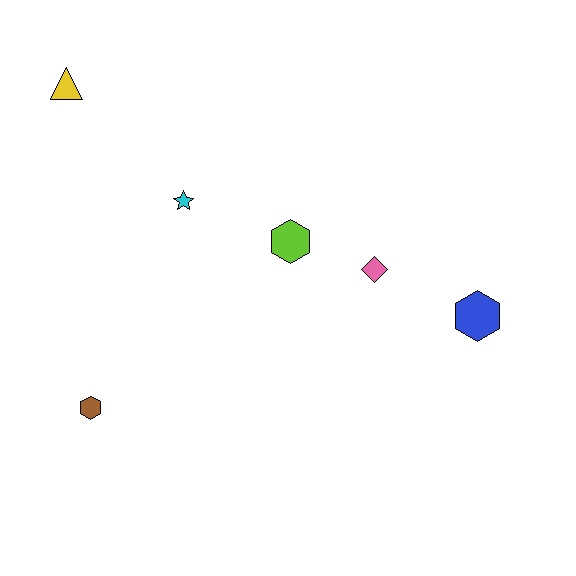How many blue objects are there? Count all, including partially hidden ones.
There is 1 blue object.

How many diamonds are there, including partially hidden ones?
There is 1 diamond.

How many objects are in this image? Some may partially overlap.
There are 6 objects.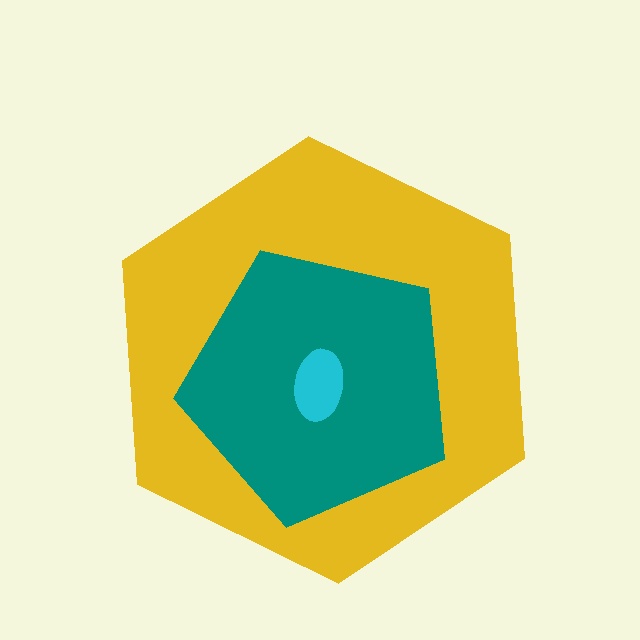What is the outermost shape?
The yellow hexagon.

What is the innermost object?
The cyan ellipse.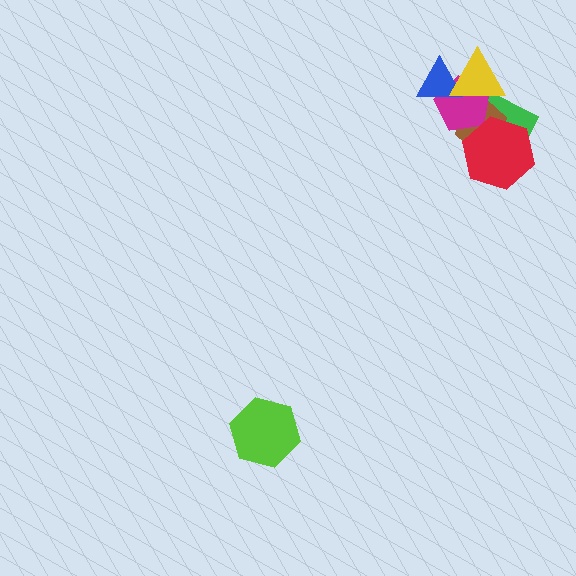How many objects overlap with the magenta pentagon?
4 objects overlap with the magenta pentagon.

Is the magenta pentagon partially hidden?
Yes, it is partially covered by another shape.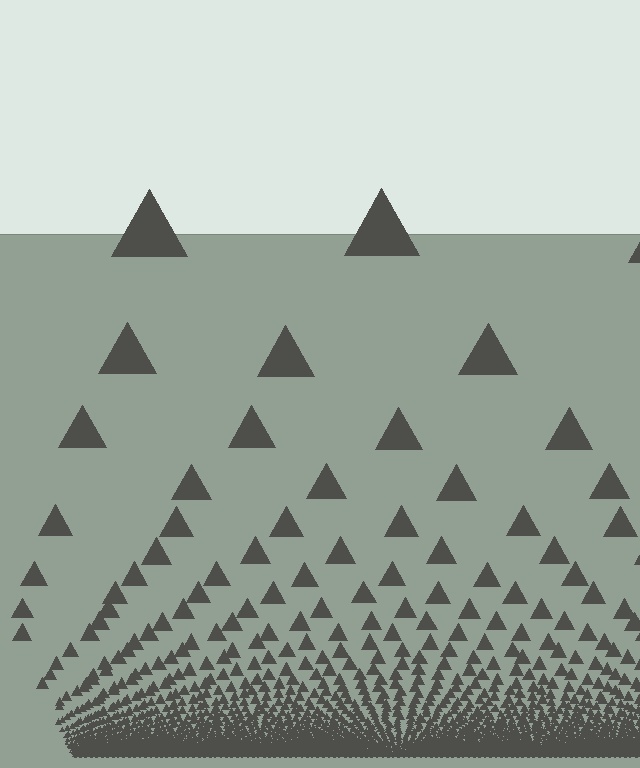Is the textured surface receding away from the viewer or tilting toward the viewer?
The surface appears to tilt toward the viewer. Texture elements get larger and sparser toward the top.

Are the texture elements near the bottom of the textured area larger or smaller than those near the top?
Smaller. The gradient is inverted — elements near the bottom are smaller and denser.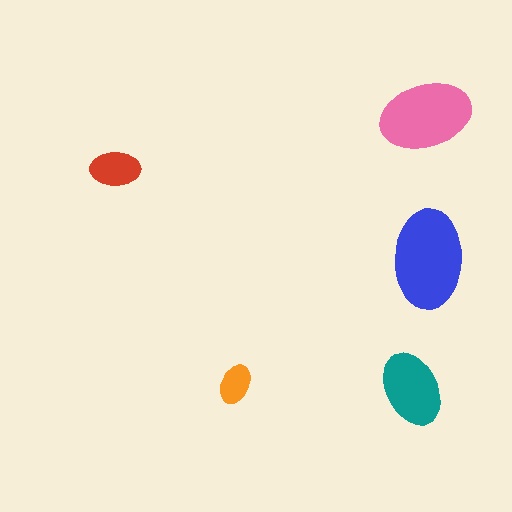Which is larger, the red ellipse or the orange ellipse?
The red one.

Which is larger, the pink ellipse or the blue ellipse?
The blue one.